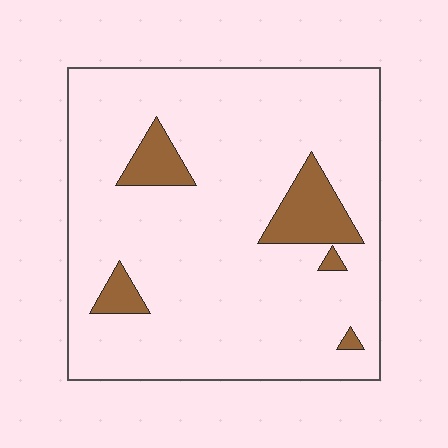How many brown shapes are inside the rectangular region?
5.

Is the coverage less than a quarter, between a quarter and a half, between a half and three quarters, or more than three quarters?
Less than a quarter.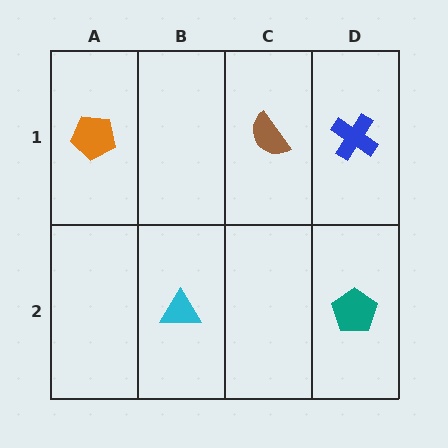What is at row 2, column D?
A teal pentagon.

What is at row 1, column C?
A brown semicircle.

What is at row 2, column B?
A cyan triangle.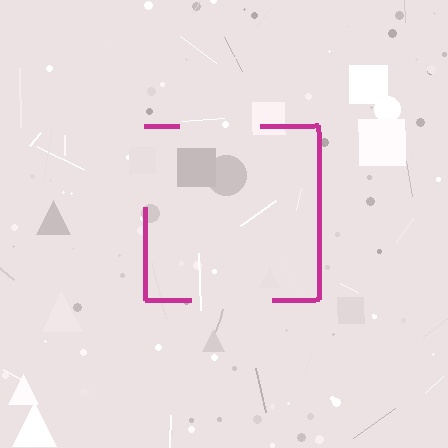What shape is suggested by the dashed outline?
The dashed outline suggests a square.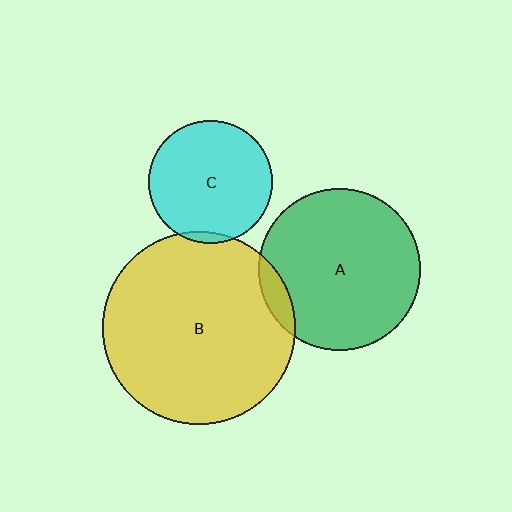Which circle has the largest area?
Circle B (yellow).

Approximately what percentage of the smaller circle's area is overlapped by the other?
Approximately 5%.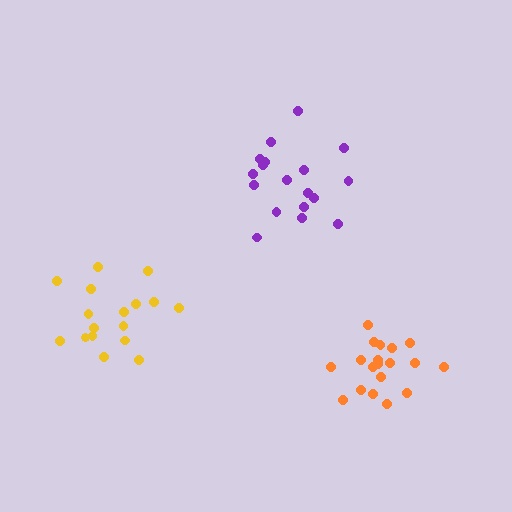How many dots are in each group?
Group 1: 18 dots, Group 2: 17 dots, Group 3: 19 dots (54 total).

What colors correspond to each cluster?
The clusters are colored: purple, yellow, orange.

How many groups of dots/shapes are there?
There are 3 groups.